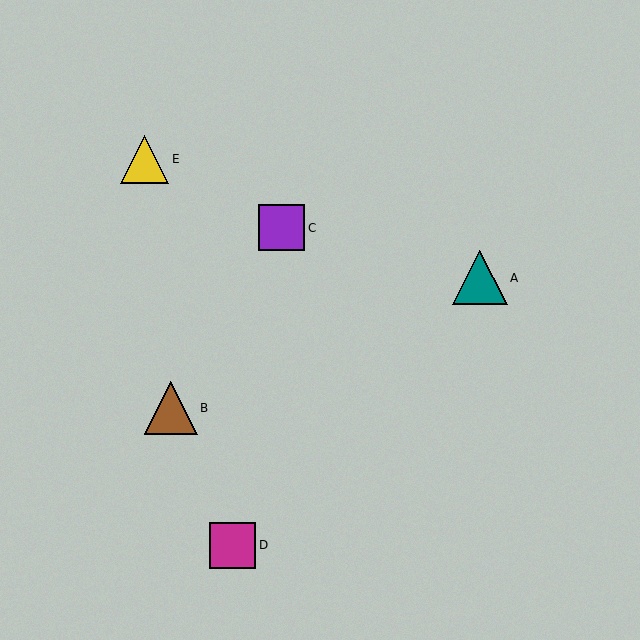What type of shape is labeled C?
Shape C is a purple square.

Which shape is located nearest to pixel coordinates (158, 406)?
The brown triangle (labeled B) at (171, 408) is nearest to that location.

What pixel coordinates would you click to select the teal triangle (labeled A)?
Click at (480, 278) to select the teal triangle A.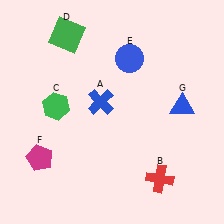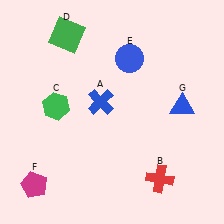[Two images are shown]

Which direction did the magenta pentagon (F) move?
The magenta pentagon (F) moved down.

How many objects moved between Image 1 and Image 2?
1 object moved between the two images.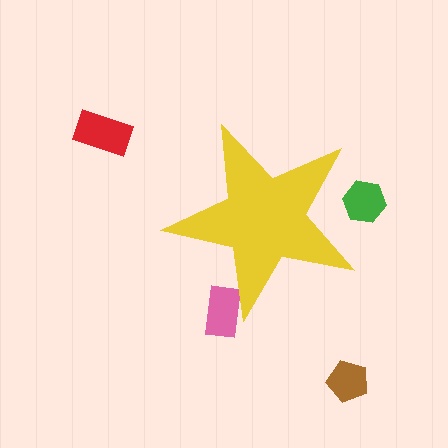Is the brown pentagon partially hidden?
No, the brown pentagon is fully visible.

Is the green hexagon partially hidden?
Yes, the green hexagon is partially hidden behind the yellow star.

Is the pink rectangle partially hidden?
Yes, the pink rectangle is partially hidden behind the yellow star.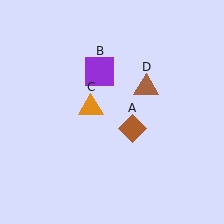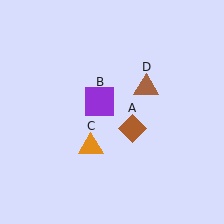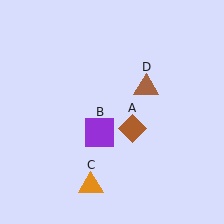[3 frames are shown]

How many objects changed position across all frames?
2 objects changed position: purple square (object B), orange triangle (object C).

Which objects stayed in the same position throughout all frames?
Brown diamond (object A) and brown triangle (object D) remained stationary.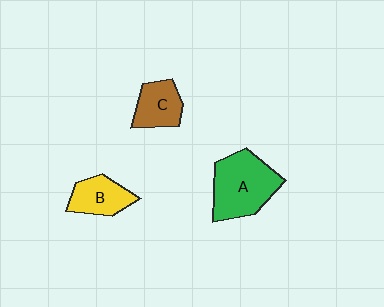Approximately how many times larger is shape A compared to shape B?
Approximately 1.7 times.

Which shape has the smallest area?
Shape C (brown).